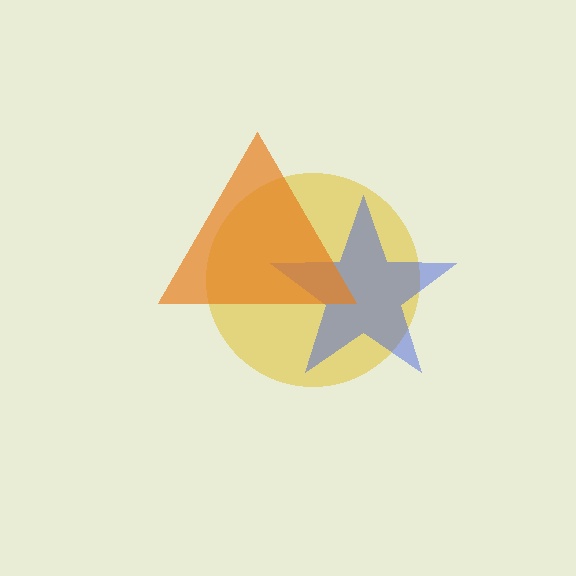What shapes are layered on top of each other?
The layered shapes are: a yellow circle, a blue star, an orange triangle.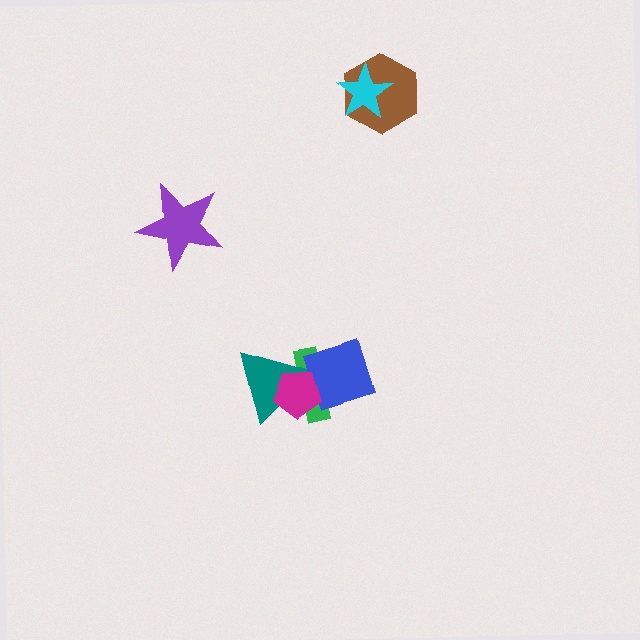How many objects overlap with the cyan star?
1 object overlaps with the cyan star.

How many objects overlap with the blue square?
2 objects overlap with the blue square.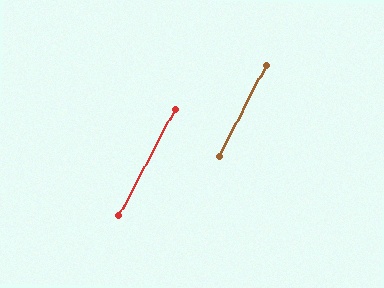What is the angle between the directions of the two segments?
Approximately 1 degree.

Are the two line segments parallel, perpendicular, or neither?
Parallel — their directions differ by only 0.8°.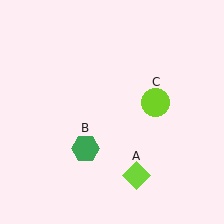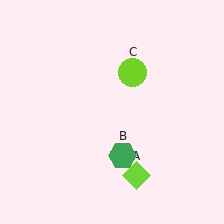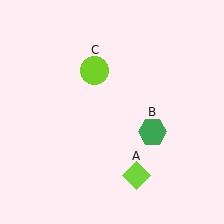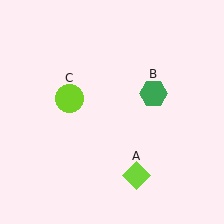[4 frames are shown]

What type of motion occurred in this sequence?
The green hexagon (object B), lime circle (object C) rotated counterclockwise around the center of the scene.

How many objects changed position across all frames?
2 objects changed position: green hexagon (object B), lime circle (object C).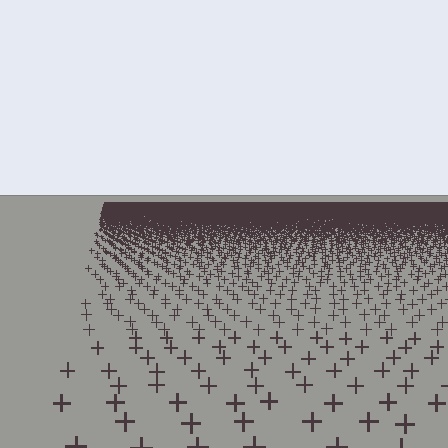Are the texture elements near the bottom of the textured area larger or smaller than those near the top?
Larger. Near the bottom, elements are closer to the viewer and appear at a bigger on-screen size.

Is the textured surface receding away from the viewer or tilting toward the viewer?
The surface is receding away from the viewer. Texture elements get smaller and denser toward the top.